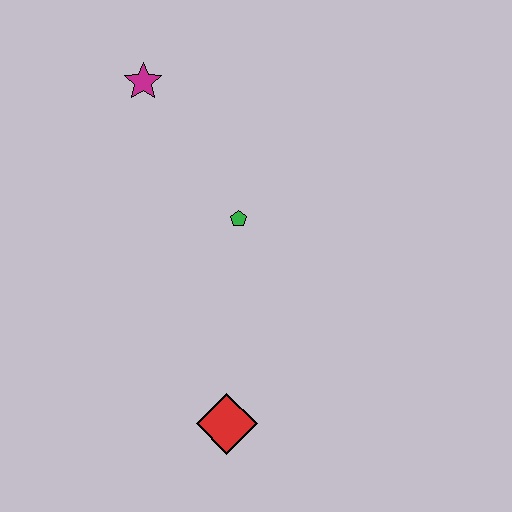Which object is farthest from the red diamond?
The magenta star is farthest from the red diamond.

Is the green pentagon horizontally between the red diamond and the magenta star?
No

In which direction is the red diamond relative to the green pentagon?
The red diamond is below the green pentagon.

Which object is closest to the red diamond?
The green pentagon is closest to the red diamond.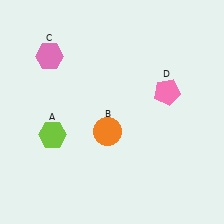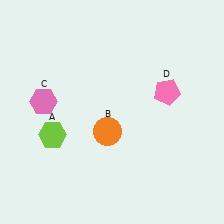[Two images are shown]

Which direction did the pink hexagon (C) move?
The pink hexagon (C) moved down.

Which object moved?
The pink hexagon (C) moved down.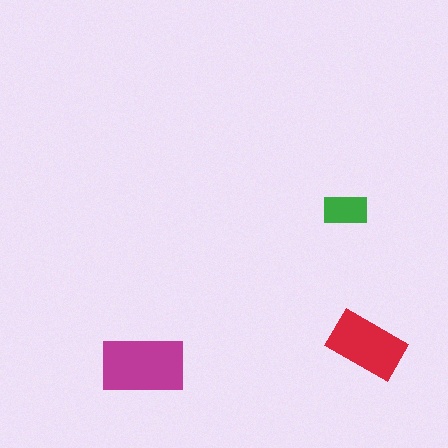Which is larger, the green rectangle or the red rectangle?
The red one.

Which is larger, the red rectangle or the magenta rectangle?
The magenta one.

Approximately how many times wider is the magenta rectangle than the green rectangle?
About 2 times wider.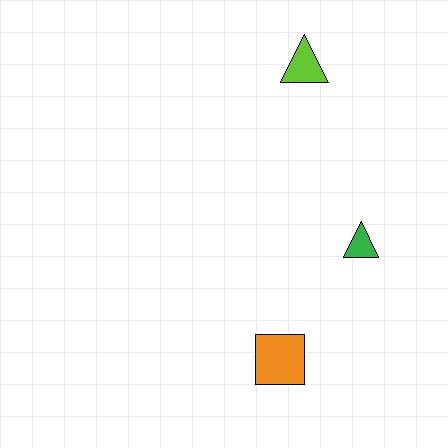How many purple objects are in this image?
There are no purple objects.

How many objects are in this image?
There are 3 objects.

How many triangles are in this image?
There are 2 triangles.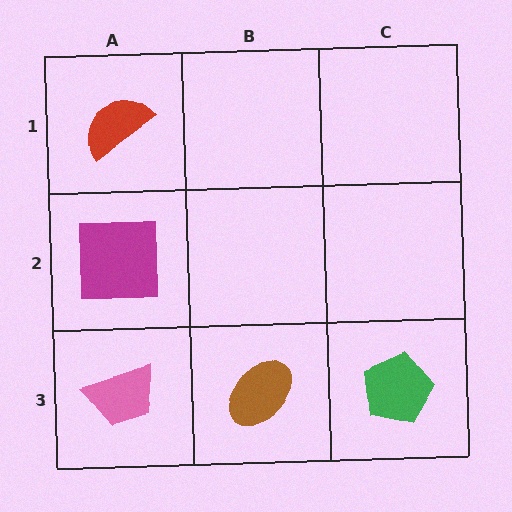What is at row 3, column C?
A green pentagon.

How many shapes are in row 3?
3 shapes.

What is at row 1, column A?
A red semicircle.